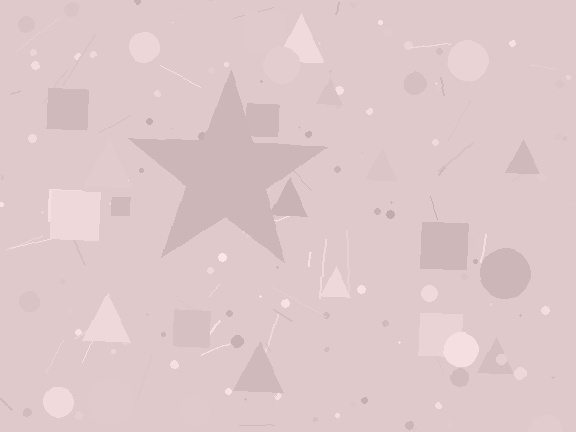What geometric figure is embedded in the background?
A star is embedded in the background.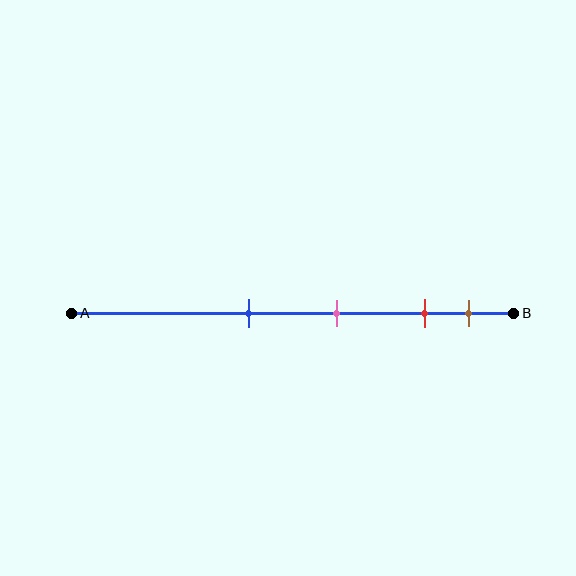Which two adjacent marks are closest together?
The red and brown marks are the closest adjacent pair.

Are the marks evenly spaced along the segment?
No, the marks are not evenly spaced.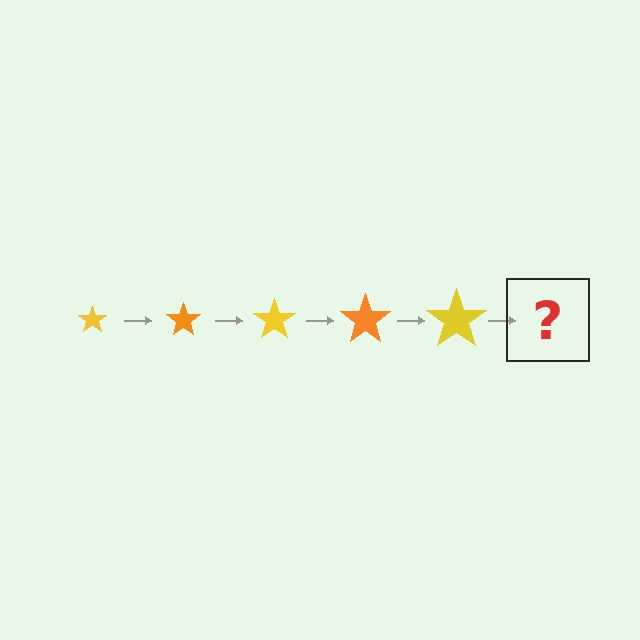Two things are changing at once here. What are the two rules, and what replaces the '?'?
The two rules are that the star grows larger each step and the color cycles through yellow and orange. The '?' should be an orange star, larger than the previous one.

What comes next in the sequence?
The next element should be an orange star, larger than the previous one.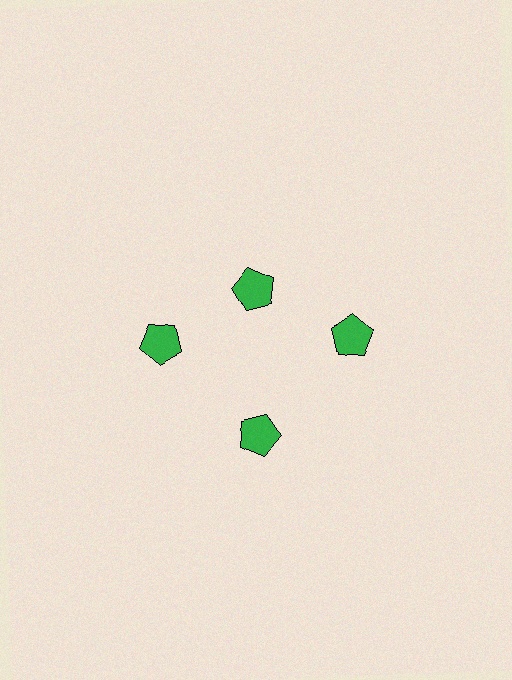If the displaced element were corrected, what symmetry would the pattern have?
It would have 4-fold rotational symmetry — the pattern would map onto itself every 90 degrees.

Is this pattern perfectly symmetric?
No. The 4 green pentagons are arranged in a ring, but one element near the 12 o'clock position is pulled inward toward the center, breaking the 4-fold rotational symmetry.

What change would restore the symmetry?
The symmetry would be restored by moving it outward, back onto the ring so that all 4 pentagons sit at equal angles and equal distance from the center.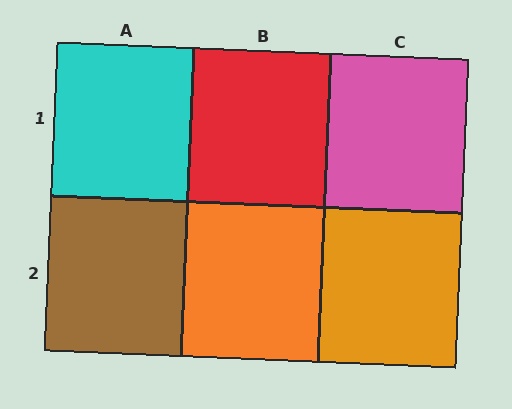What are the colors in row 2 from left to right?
Brown, orange, orange.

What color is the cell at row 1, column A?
Cyan.